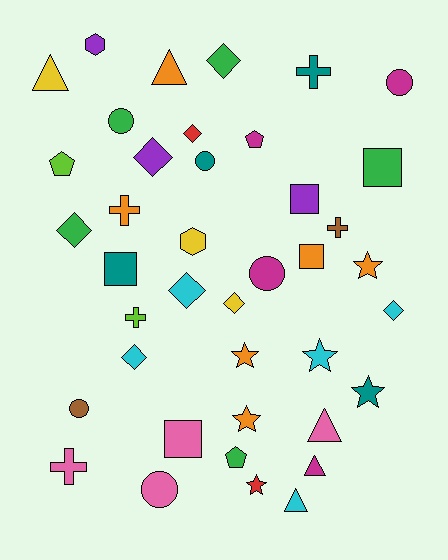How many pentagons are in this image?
There are 3 pentagons.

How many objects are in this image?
There are 40 objects.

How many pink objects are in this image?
There are 4 pink objects.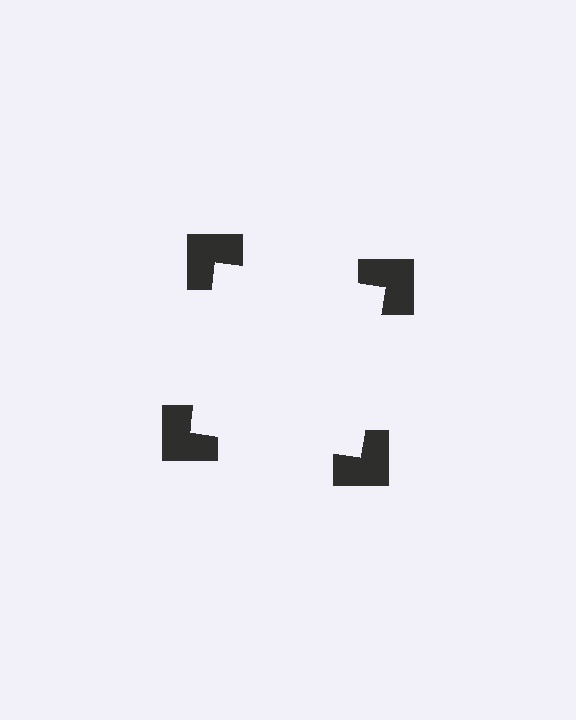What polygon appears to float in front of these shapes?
An illusory square — its edges are inferred from the aligned wedge cuts in the notched squares, not physically drawn.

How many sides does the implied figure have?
4 sides.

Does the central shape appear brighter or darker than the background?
It typically appears slightly brighter than the background, even though no actual brightness change is drawn.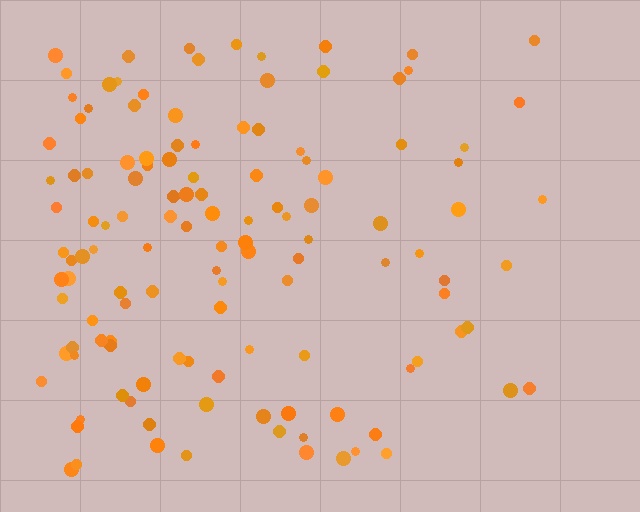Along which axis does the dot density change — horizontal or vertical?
Horizontal.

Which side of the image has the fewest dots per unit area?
The right.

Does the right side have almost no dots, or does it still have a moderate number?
Still a moderate number, just noticeably fewer than the left.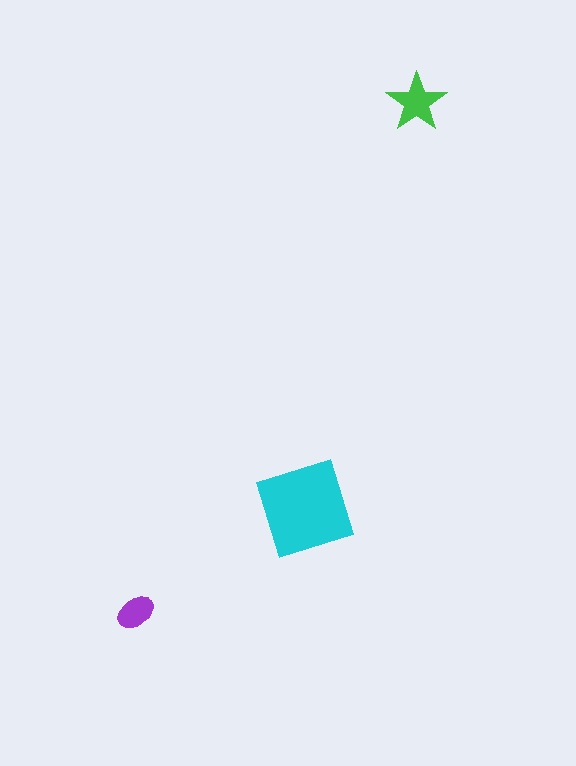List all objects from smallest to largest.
The purple ellipse, the green star, the cyan diamond.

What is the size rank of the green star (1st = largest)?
2nd.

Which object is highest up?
The green star is topmost.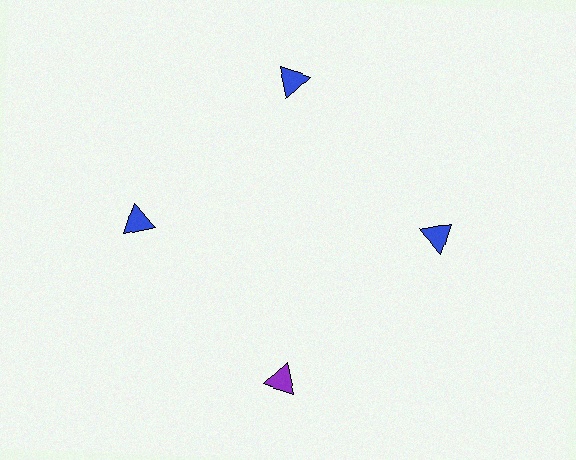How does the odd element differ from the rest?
It has a different color: purple instead of blue.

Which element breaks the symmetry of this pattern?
The purple triangle at roughly the 6 o'clock position breaks the symmetry. All other shapes are blue triangles.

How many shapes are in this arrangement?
There are 4 shapes arranged in a ring pattern.